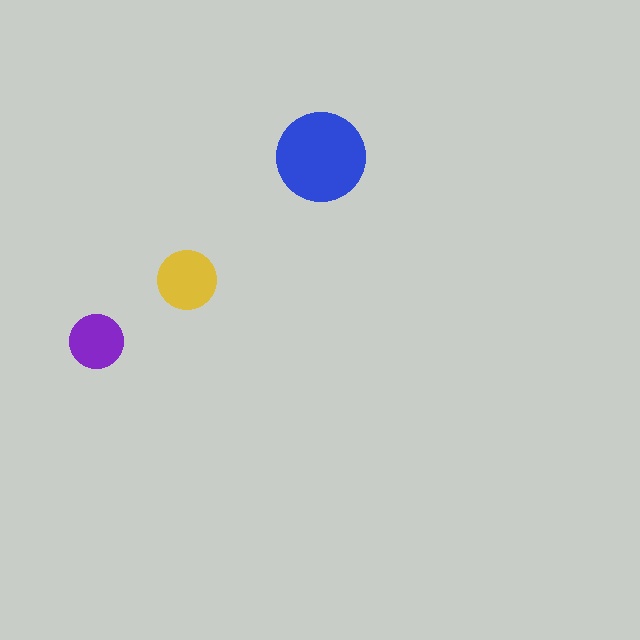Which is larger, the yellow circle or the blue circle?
The blue one.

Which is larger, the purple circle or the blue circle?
The blue one.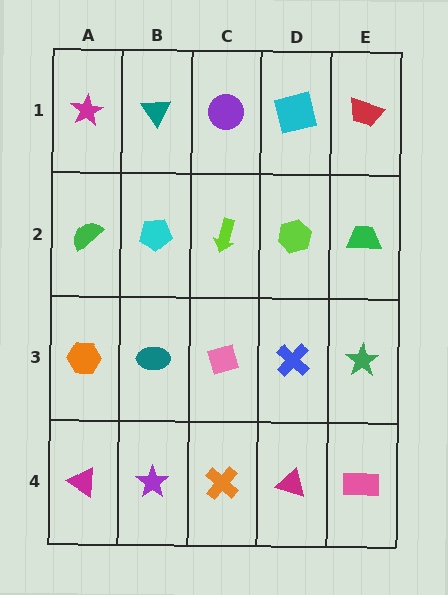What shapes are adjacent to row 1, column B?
A cyan pentagon (row 2, column B), a magenta star (row 1, column A), a purple circle (row 1, column C).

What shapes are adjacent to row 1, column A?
A green semicircle (row 2, column A), a teal triangle (row 1, column B).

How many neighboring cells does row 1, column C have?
3.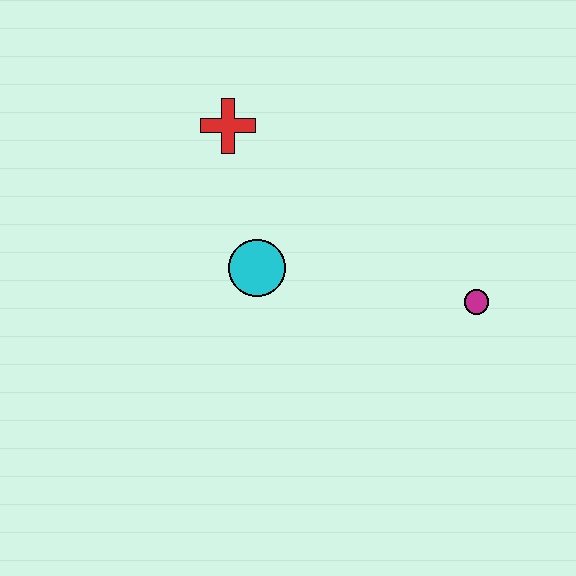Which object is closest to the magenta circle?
The cyan circle is closest to the magenta circle.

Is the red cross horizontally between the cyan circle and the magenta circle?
No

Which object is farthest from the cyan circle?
The magenta circle is farthest from the cyan circle.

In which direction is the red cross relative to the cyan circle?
The red cross is above the cyan circle.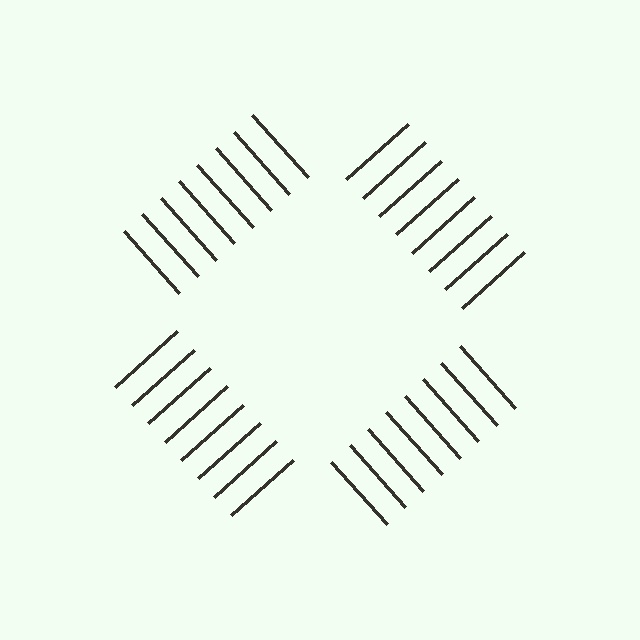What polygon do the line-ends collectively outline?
An illusory square — the line segments terminate on its edges but no continuous stroke is drawn.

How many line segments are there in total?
32 — 8 along each of the 4 edges.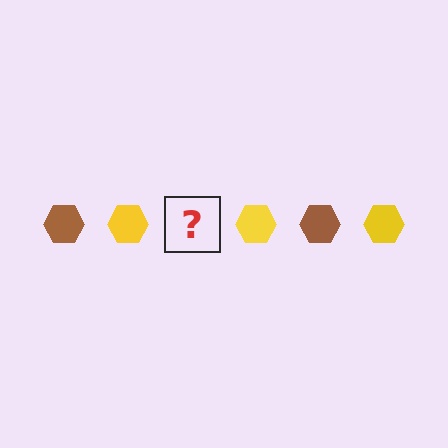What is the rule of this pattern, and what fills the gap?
The rule is that the pattern cycles through brown, yellow hexagons. The gap should be filled with a brown hexagon.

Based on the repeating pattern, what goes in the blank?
The blank should be a brown hexagon.